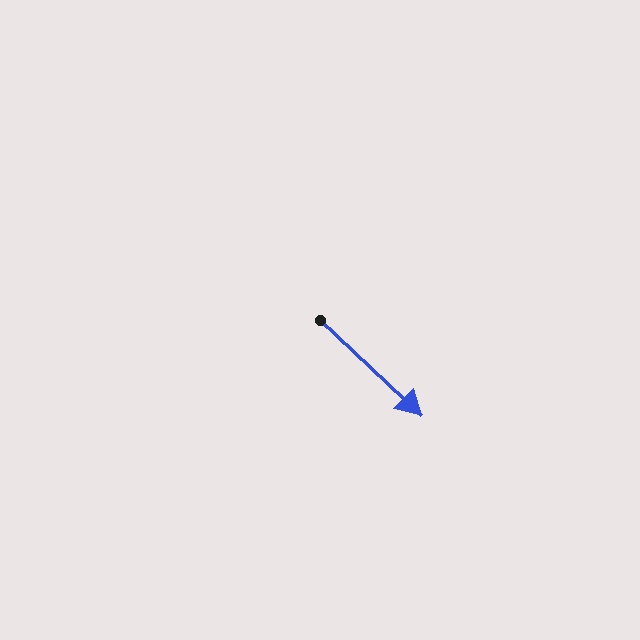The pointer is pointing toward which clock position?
Roughly 4 o'clock.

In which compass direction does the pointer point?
Southeast.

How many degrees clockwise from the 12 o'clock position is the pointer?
Approximately 133 degrees.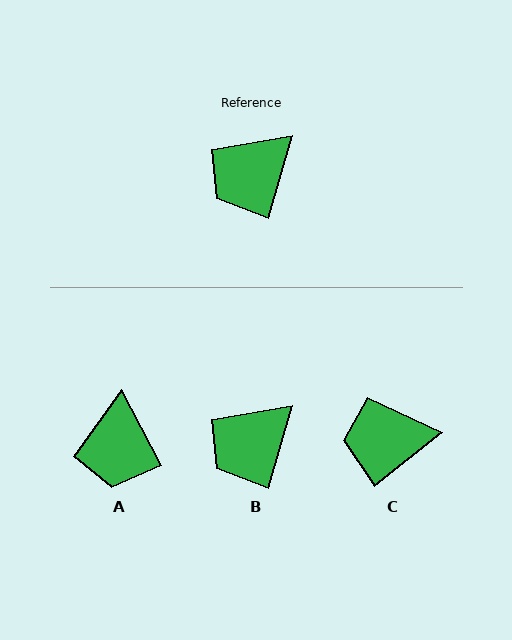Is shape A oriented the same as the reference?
No, it is off by about 44 degrees.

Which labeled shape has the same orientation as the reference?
B.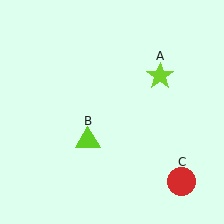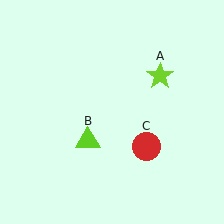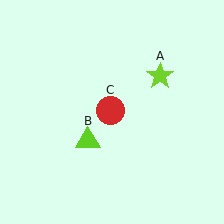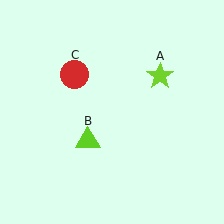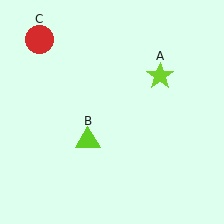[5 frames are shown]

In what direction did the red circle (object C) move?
The red circle (object C) moved up and to the left.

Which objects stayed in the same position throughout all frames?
Lime star (object A) and lime triangle (object B) remained stationary.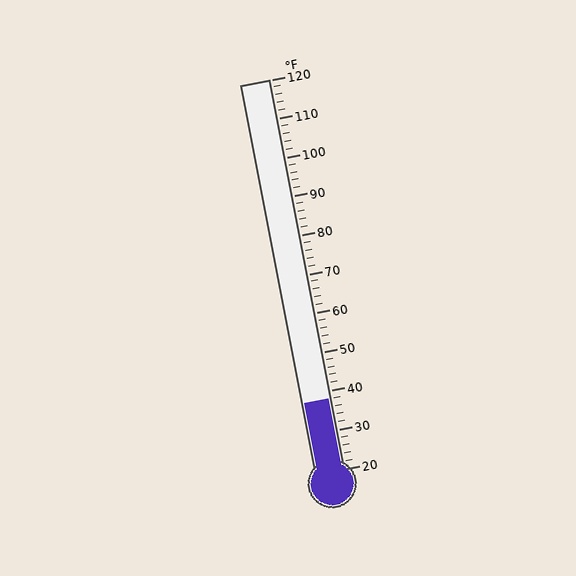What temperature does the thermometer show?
The thermometer shows approximately 38°F.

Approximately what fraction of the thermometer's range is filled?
The thermometer is filled to approximately 20% of its range.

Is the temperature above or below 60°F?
The temperature is below 60°F.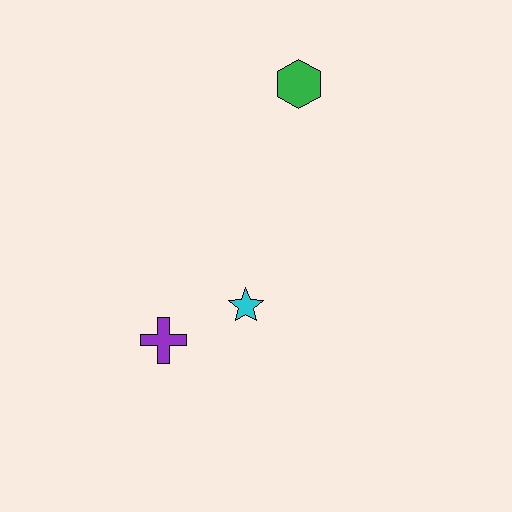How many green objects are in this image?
There is 1 green object.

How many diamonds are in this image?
There are no diamonds.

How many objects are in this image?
There are 3 objects.